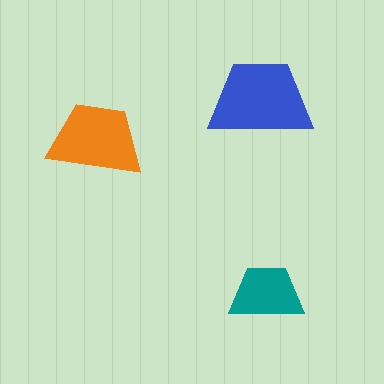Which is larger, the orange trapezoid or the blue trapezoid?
The blue one.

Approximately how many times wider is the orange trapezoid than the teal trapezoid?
About 1.5 times wider.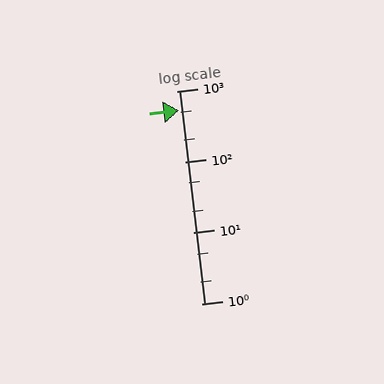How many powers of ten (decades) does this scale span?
The scale spans 3 decades, from 1 to 1000.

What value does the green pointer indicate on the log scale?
The pointer indicates approximately 530.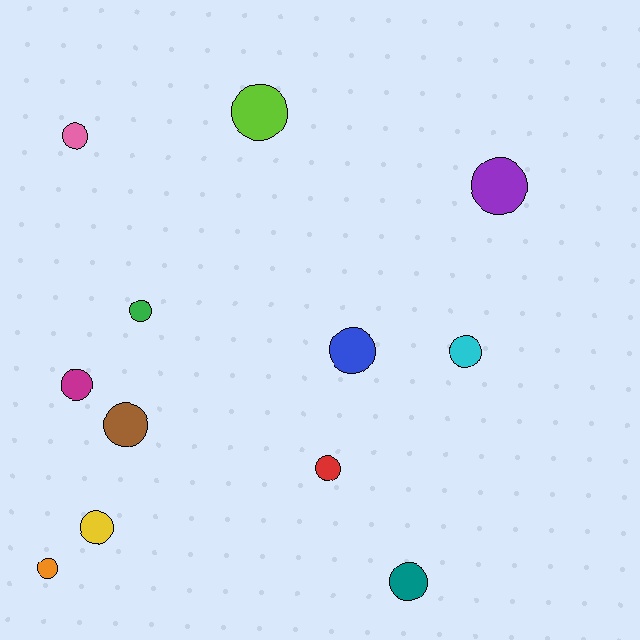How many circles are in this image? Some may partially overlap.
There are 12 circles.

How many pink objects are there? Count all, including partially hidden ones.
There is 1 pink object.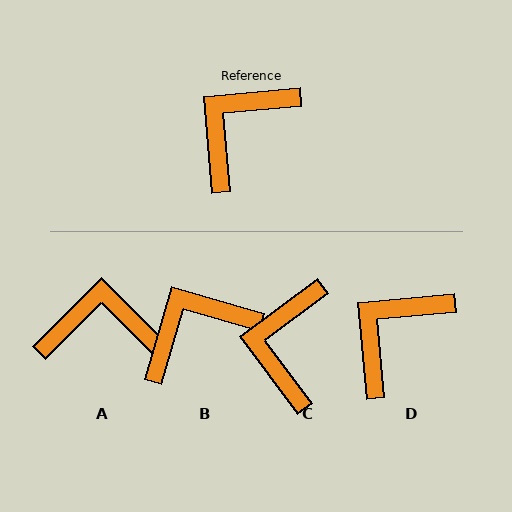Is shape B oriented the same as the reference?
No, it is off by about 21 degrees.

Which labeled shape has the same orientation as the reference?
D.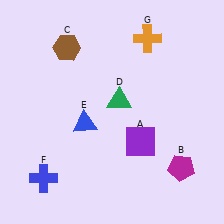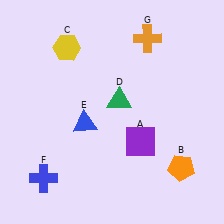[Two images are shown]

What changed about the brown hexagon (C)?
In Image 1, C is brown. In Image 2, it changed to yellow.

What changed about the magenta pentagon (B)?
In Image 1, B is magenta. In Image 2, it changed to orange.